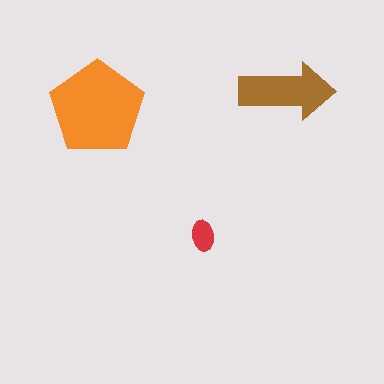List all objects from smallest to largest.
The red ellipse, the brown arrow, the orange pentagon.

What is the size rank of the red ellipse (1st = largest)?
3rd.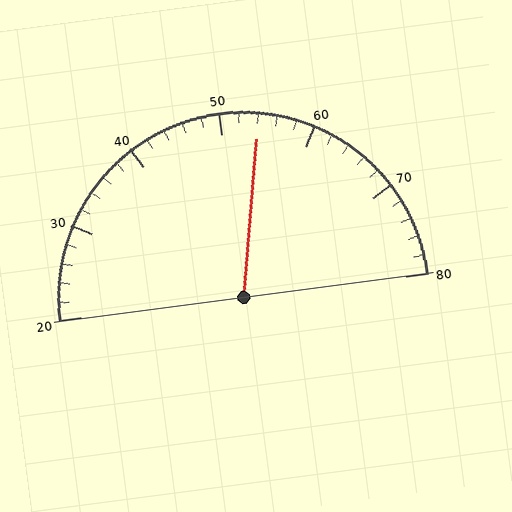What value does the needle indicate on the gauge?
The needle indicates approximately 54.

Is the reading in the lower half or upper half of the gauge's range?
The reading is in the upper half of the range (20 to 80).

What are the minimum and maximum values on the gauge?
The gauge ranges from 20 to 80.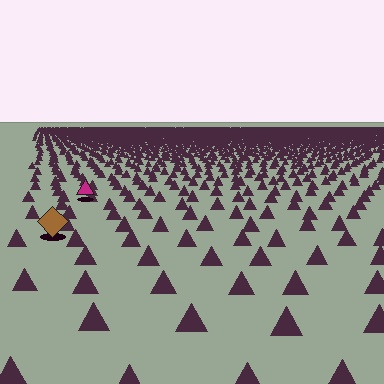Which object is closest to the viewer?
The brown diamond is closest. The texture marks near it are larger and more spread out.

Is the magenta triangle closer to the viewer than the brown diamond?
No. The brown diamond is closer — you can tell from the texture gradient: the ground texture is coarser near it.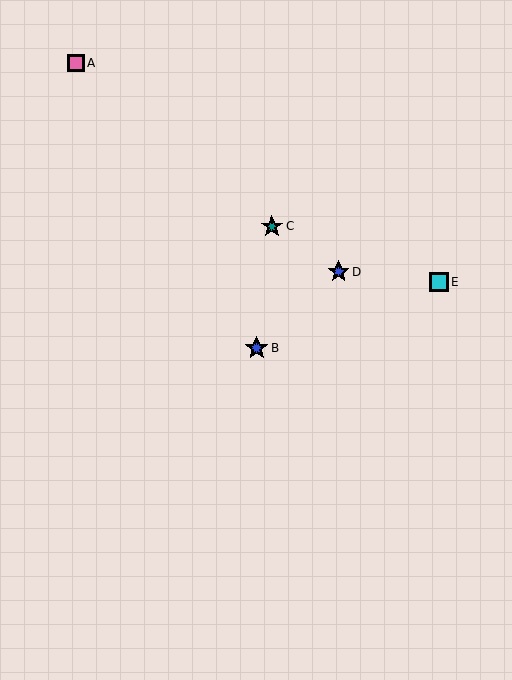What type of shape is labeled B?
Shape B is a blue star.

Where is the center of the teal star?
The center of the teal star is at (272, 226).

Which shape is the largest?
The blue star (labeled B) is the largest.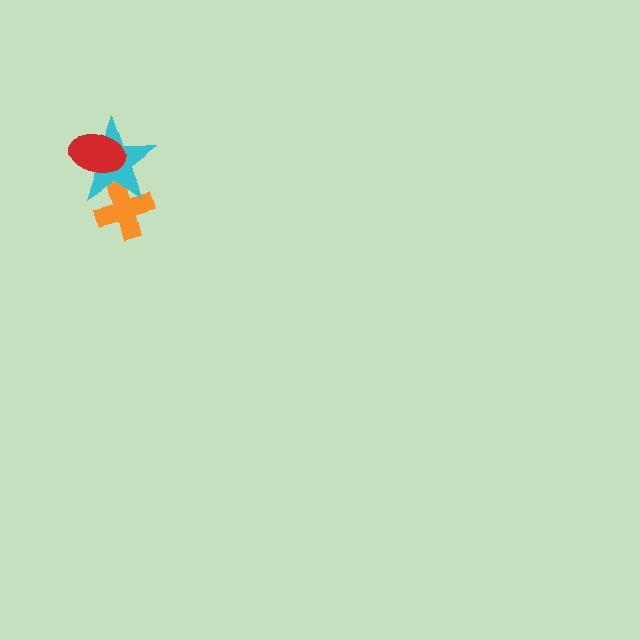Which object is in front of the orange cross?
The cyan star is in front of the orange cross.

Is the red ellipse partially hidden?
No, no other shape covers it.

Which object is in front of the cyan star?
The red ellipse is in front of the cyan star.